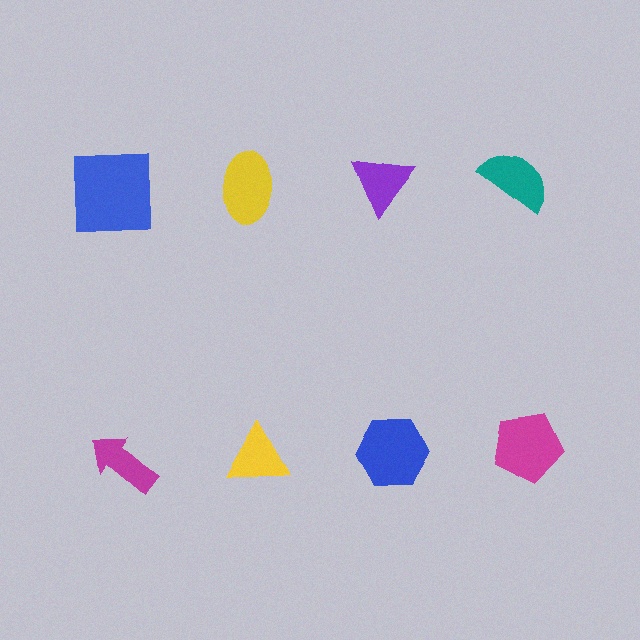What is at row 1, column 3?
A purple triangle.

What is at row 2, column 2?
A yellow triangle.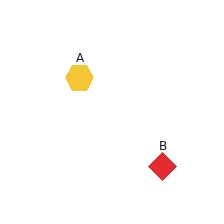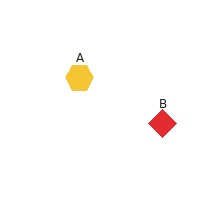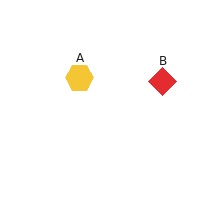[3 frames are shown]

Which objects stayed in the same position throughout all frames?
Yellow hexagon (object A) remained stationary.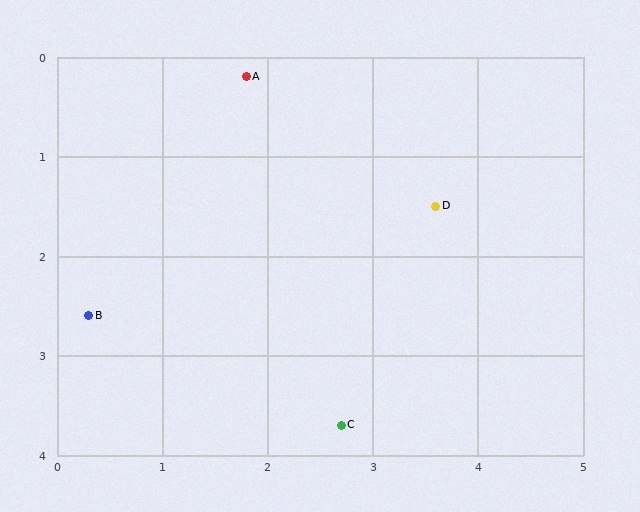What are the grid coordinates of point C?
Point C is at approximately (2.7, 3.7).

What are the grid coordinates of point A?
Point A is at approximately (1.8, 0.2).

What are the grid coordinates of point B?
Point B is at approximately (0.3, 2.6).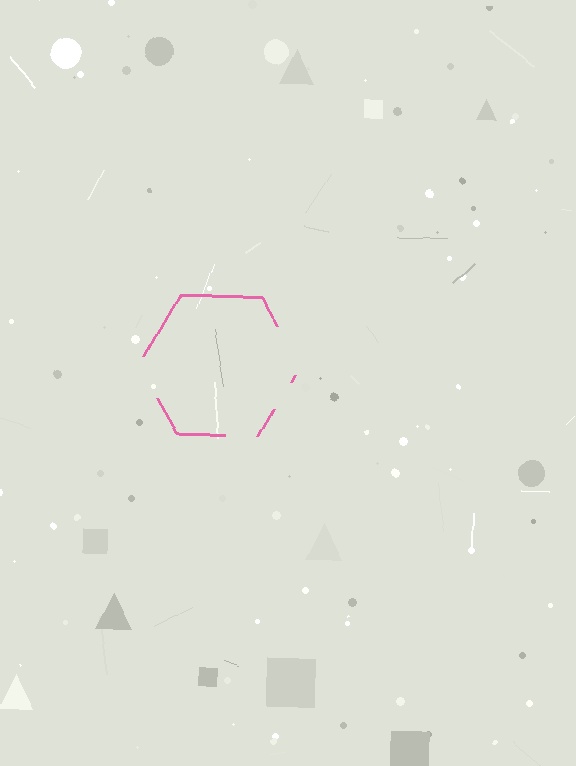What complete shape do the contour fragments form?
The contour fragments form a hexagon.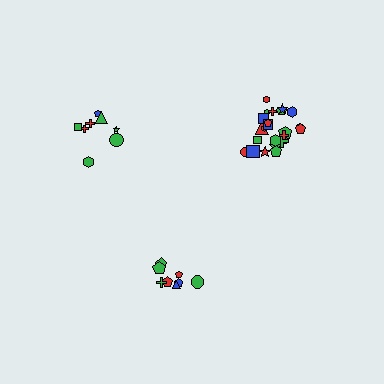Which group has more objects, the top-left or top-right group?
The top-right group.